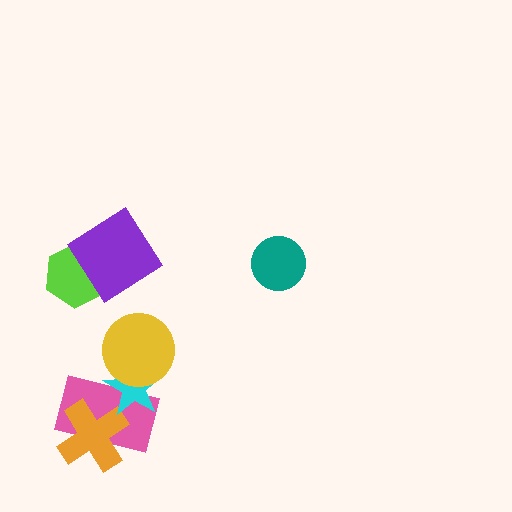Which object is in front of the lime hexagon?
The purple diamond is in front of the lime hexagon.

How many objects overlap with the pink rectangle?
3 objects overlap with the pink rectangle.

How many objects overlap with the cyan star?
2 objects overlap with the cyan star.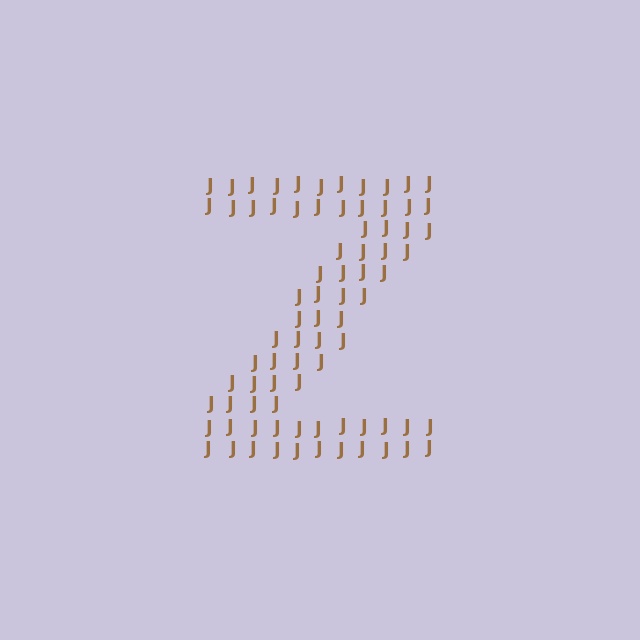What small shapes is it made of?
It is made of small letter J's.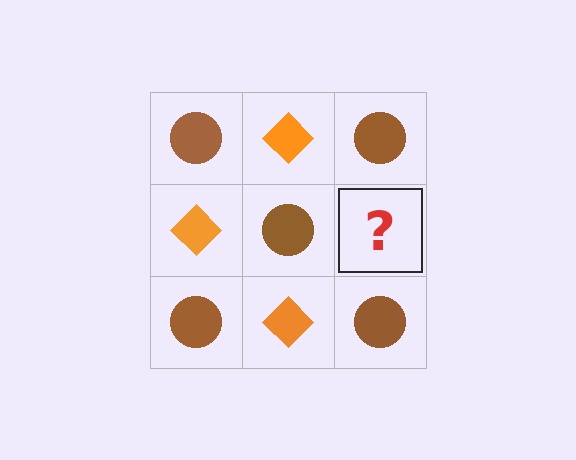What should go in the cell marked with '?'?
The missing cell should contain an orange diamond.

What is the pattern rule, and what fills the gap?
The rule is that it alternates brown circle and orange diamond in a checkerboard pattern. The gap should be filled with an orange diamond.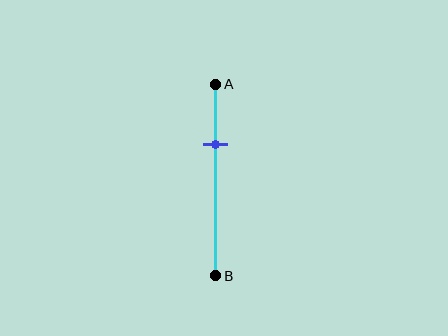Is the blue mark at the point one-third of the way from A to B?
Yes, the mark is approximately at the one-third point.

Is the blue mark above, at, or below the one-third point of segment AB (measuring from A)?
The blue mark is approximately at the one-third point of segment AB.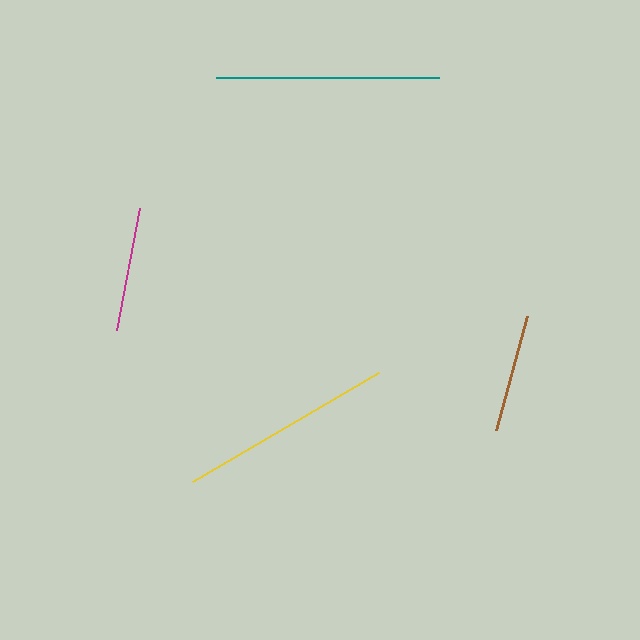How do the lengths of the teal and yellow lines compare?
The teal and yellow lines are approximately the same length.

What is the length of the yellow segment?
The yellow segment is approximately 216 pixels long.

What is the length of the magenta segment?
The magenta segment is approximately 124 pixels long.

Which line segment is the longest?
The teal line is the longest at approximately 223 pixels.